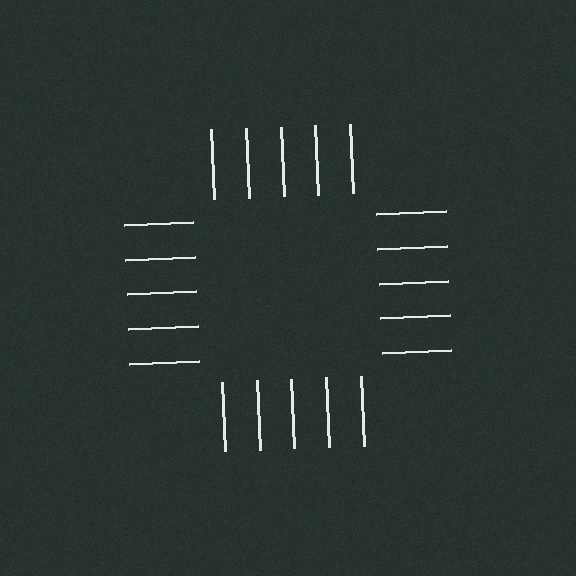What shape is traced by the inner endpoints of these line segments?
An illusory square — the line segments terminate on its edges but no continuous stroke is drawn.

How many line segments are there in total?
20 — 5 along each of the 4 edges.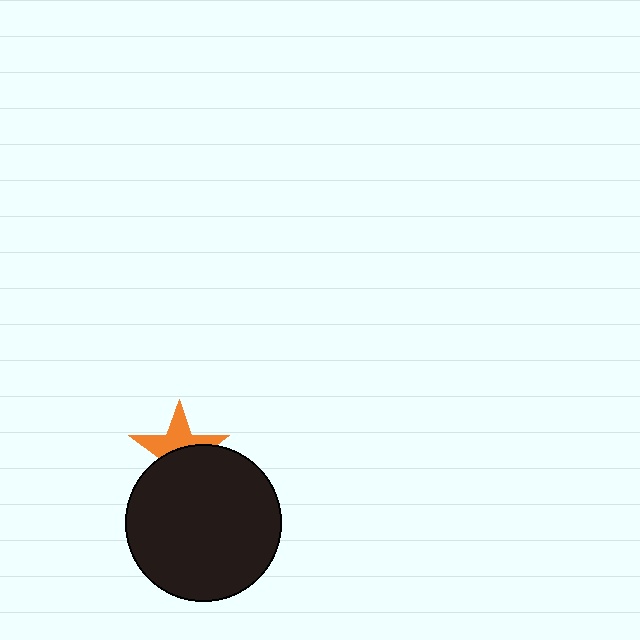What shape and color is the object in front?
The object in front is a black circle.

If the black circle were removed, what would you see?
You would see the complete orange star.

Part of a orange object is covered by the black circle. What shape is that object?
It is a star.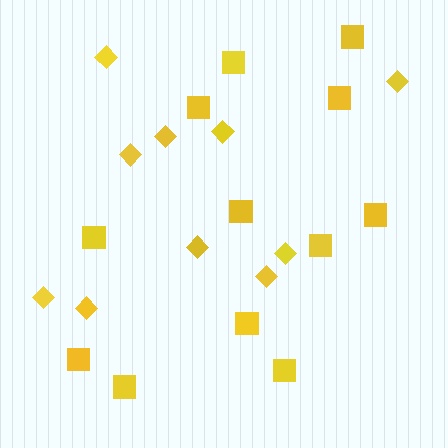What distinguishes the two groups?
There are 2 groups: one group of diamonds (10) and one group of squares (12).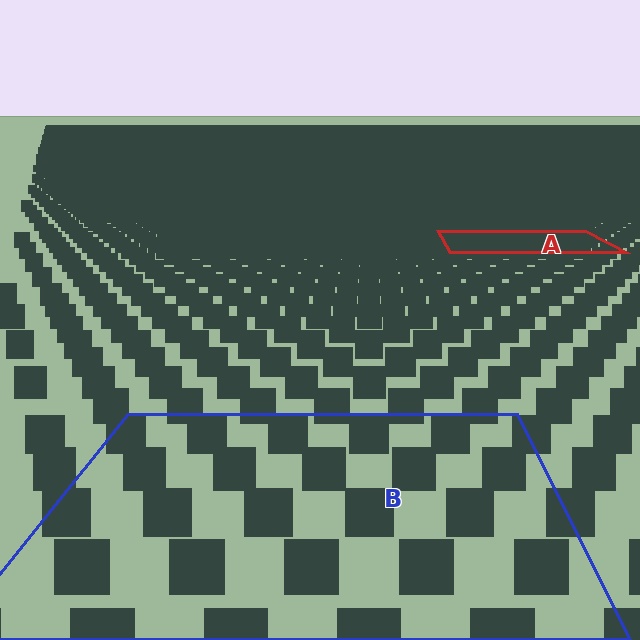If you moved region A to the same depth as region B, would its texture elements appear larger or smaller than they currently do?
They would appear larger. At a closer depth, the same texture elements are projected at a bigger on-screen size.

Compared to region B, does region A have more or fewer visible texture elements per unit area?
Region A has more texture elements per unit area — they are packed more densely because it is farther away.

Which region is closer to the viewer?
Region B is closer. The texture elements there are larger and more spread out.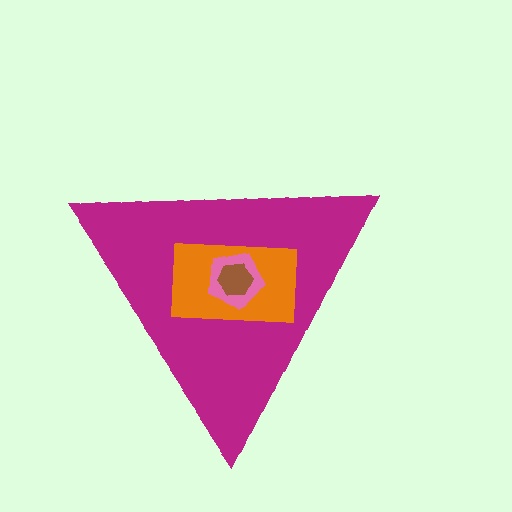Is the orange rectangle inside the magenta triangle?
Yes.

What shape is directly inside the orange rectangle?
The pink pentagon.